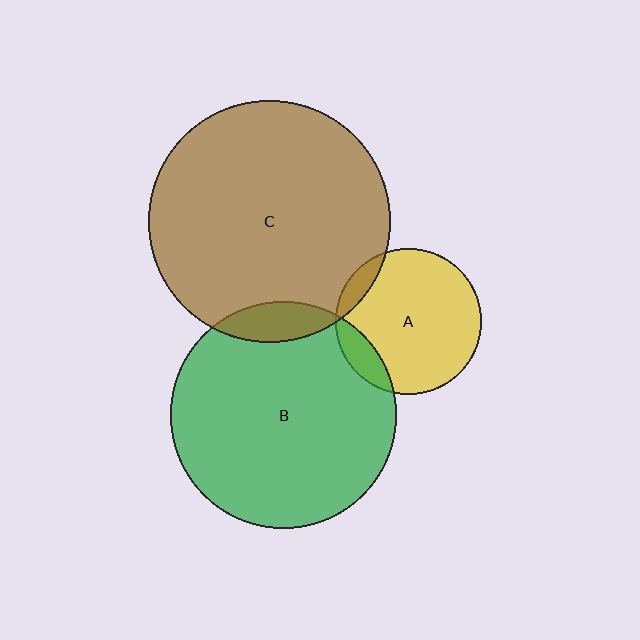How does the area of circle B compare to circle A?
Approximately 2.4 times.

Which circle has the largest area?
Circle C (brown).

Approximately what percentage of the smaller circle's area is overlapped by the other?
Approximately 10%.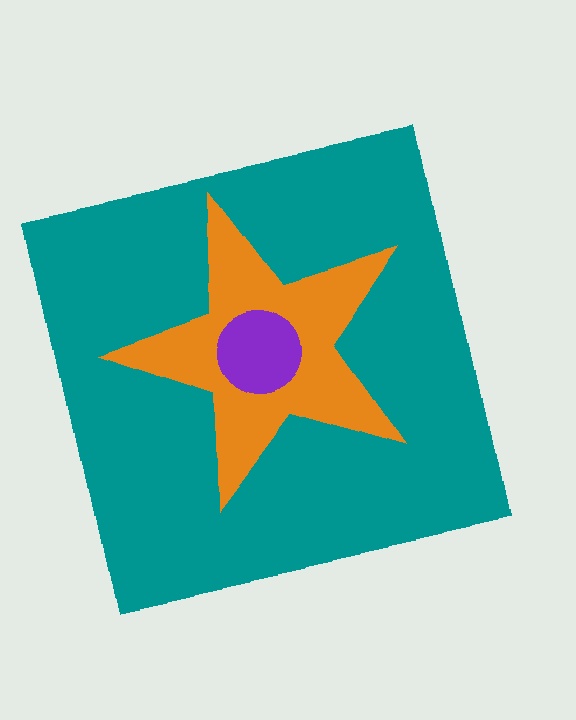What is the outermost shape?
The teal square.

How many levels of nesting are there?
3.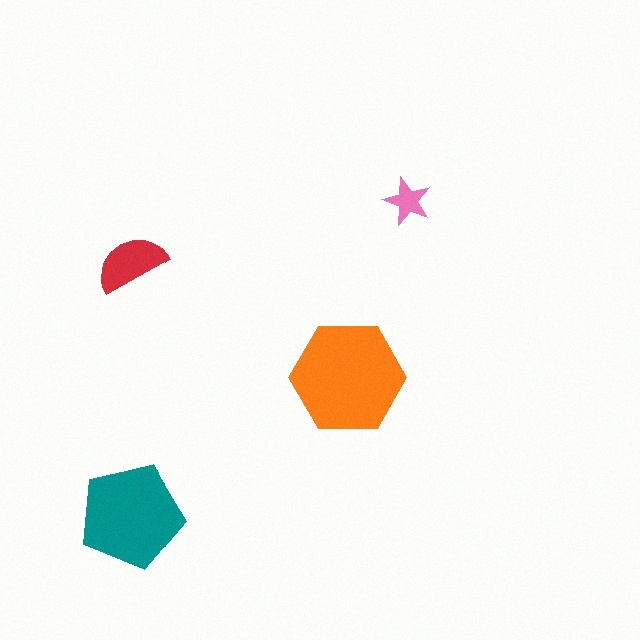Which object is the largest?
The orange hexagon.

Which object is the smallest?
The pink star.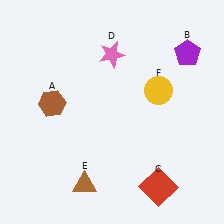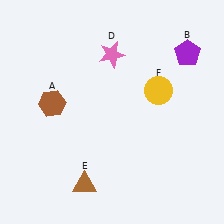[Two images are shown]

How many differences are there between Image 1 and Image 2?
There is 1 difference between the two images.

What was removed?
The red square (C) was removed in Image 2.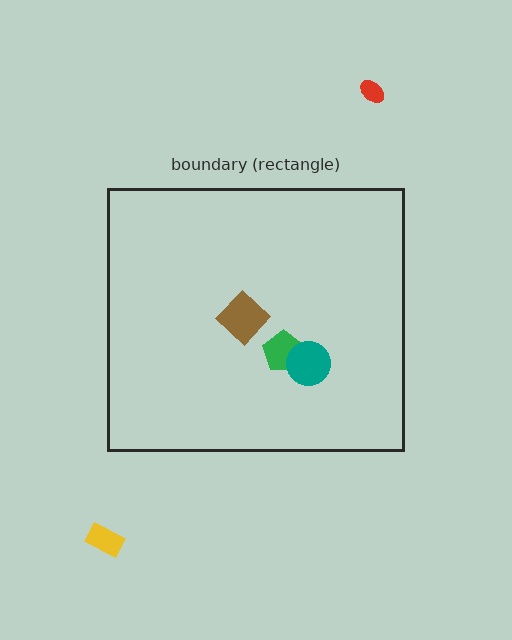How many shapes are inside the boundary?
4 inside, 2 outside.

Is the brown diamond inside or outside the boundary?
Inside.